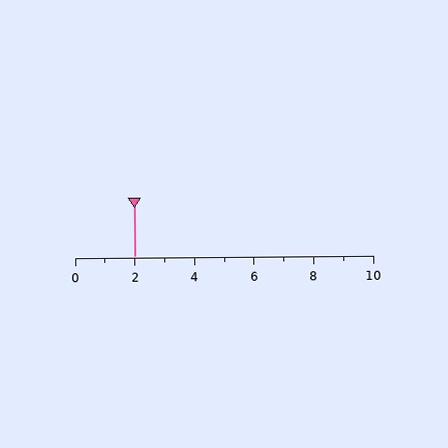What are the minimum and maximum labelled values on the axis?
The axis runs from 0 to 10.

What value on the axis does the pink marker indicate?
The marker indicates approximately 2.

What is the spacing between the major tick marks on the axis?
The major ticks are spaced 2 apart.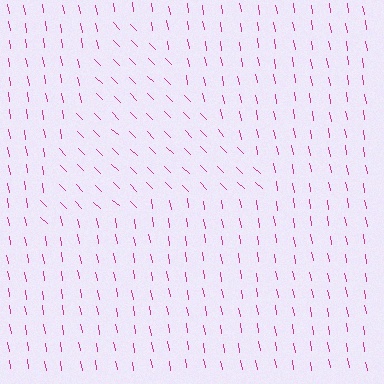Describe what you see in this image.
The image is filled with small magenta line segments. A triangle region in the image has lines oriented differently from the surrounding lines, creating a visible texture boundary.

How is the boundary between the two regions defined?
The boundary is defined purely by a change in line orientation (approximately 36 degrees difference). All lines are the same color and thickness.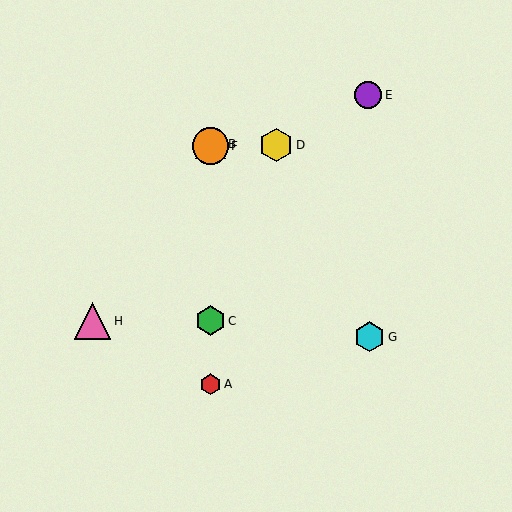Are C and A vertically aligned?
Yes, both are at x≈210.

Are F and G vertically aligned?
No, F is at x≈210 and G is at x≈370.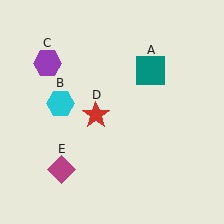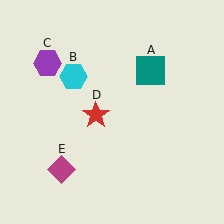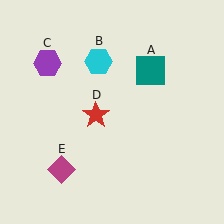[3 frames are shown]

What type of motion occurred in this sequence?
The cyan hexagon (object B) rotated clockwise around the center of the scene.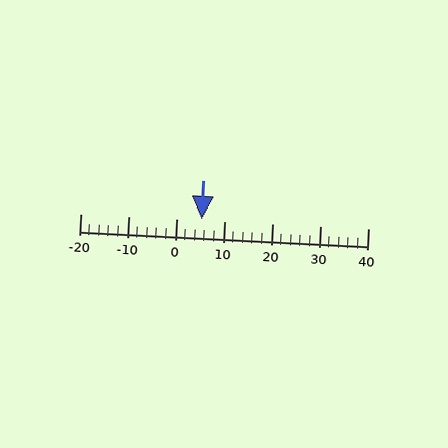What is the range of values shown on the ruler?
The ruler shows values from -20 to 40.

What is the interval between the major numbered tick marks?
The major tick marks are spaced 10 units apart.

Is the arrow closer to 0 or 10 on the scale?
The arrow is closer to 10.